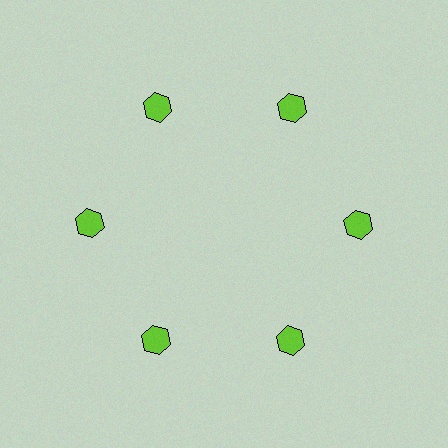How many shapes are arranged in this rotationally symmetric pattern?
There are 6 shapes, arranged in 6 groups of 1.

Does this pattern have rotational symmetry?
Yes, this pattern has 6-fold rotational symmetry. It looks the same after rotating 60 degrees around the center.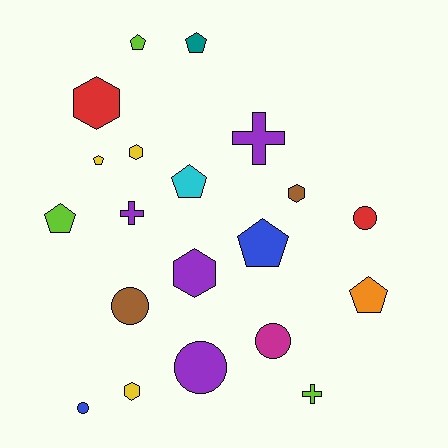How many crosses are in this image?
There are 3 crosses.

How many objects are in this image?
There are 20 objects.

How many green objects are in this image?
There are no green objects.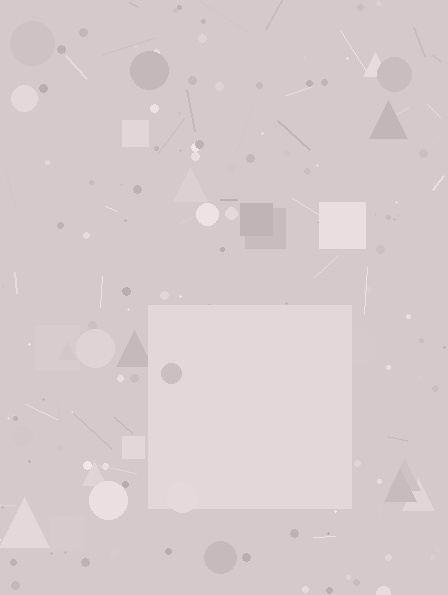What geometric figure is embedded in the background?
A square is embedded in the background.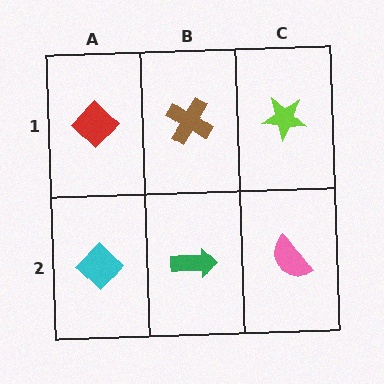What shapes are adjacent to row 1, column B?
A green arrow (row 2, column B), a red diamond (row 1, column A), a lime star (row 1, column C).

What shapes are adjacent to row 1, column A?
A cyan diamond (row 2, column A), a brown cross (row 1, column B).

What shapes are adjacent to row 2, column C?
A lime star (row 1, column C), a green arrow (row 2, column B).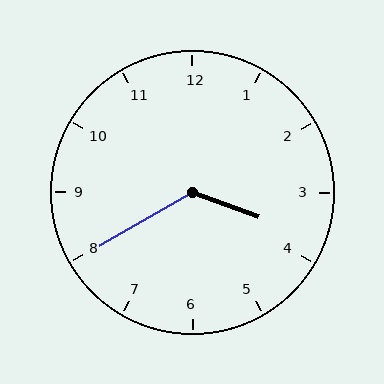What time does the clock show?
3:40.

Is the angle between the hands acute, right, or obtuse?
It is obtuse.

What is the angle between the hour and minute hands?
Approximately 130 degrees.